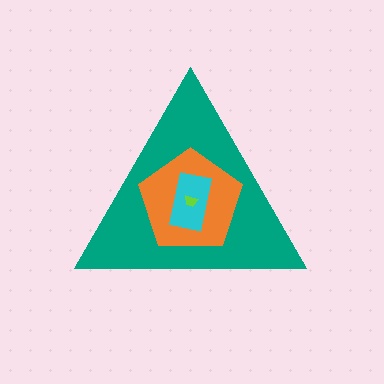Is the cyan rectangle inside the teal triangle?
Yes.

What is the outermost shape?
The teal triangle.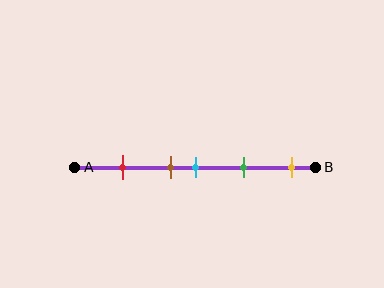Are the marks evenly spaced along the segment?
No, the marks are not evenly spaced.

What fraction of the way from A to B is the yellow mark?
The yellow mark is approximately 90% (0.9) of the way from A to B.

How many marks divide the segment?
There are 5 marks dividing the segment.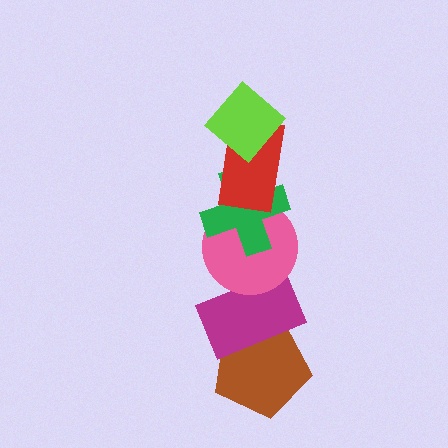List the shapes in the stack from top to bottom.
From top to bottom: the lime diamond, the red rectangle, the green cross, the pink circle, the magenta rectangle, the brown pentagon.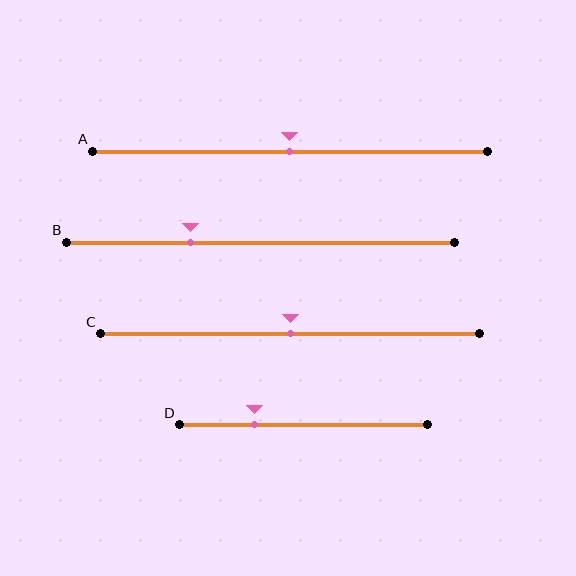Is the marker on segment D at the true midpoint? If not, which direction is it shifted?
No, the marker on segment D is shifted to the left by about 20% of the segment length.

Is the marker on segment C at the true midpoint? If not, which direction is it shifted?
Yes, the marker on segment C is at the true midpoint.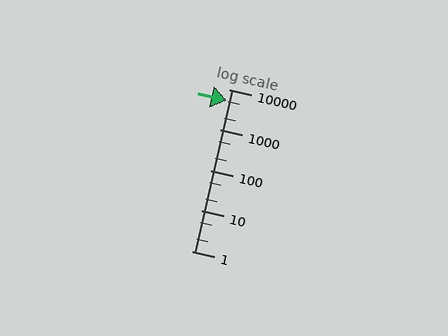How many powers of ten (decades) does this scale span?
The scale spans 4 decades, from 1 to 10000.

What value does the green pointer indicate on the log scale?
The pointer indicates approximately 5200.